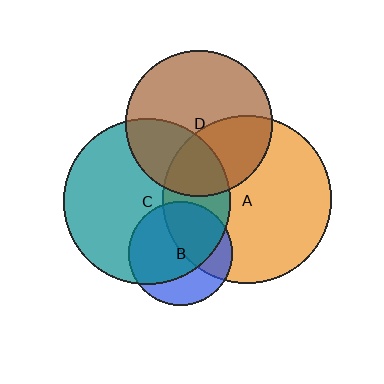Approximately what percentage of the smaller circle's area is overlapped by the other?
Approximately 40%.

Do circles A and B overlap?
Yes.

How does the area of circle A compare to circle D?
Approximately 1.3 times.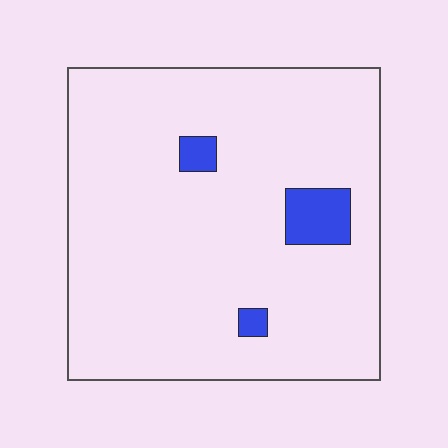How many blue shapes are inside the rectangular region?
3.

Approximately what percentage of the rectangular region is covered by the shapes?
Approximately 5%.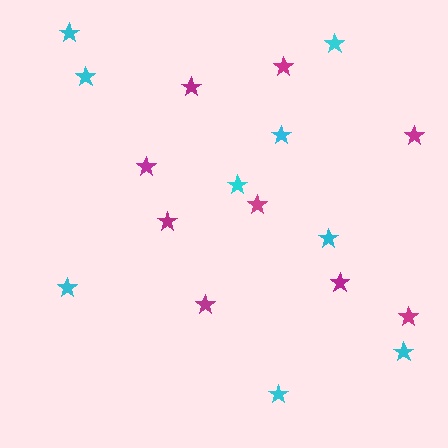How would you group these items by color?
There are 2 groups: one group of magenta stars (9) and one group of cyan stars (9).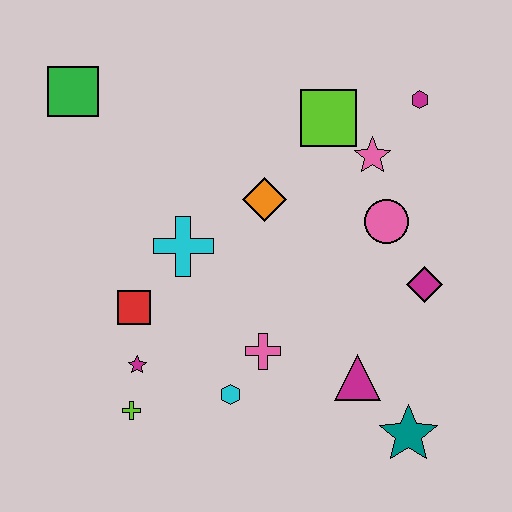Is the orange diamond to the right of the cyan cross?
Yes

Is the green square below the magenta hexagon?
No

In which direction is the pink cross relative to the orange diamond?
The pink cross is below the orange diamond.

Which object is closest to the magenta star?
The lime cross is closest to the magenta star.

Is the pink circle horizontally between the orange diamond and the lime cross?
No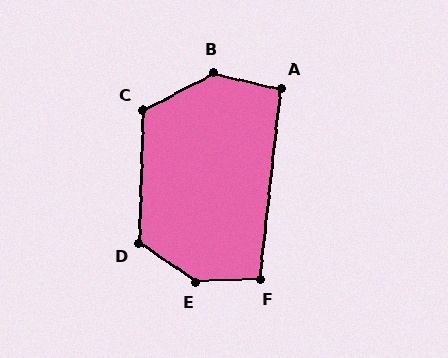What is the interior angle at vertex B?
Approximately 139 degrees (obtuse).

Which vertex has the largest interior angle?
E, at approximately 144 degrees.